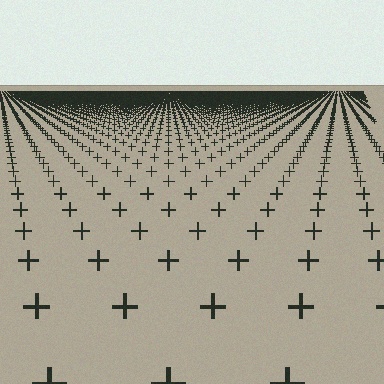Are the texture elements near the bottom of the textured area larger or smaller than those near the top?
Larger. Near the bottom, elements are closer to the viewer and appear at a bigger on-screen size.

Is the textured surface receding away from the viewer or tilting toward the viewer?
The surface is receding away from the viewer. Texture elements get smaller and denser toward the top.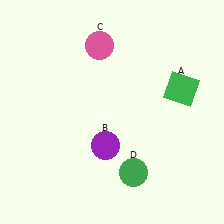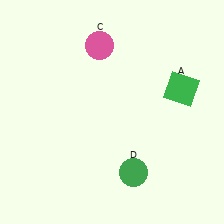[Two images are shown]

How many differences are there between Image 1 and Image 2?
There is 1 difference between the two images.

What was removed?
The purple circle (B) was removed in Image 2.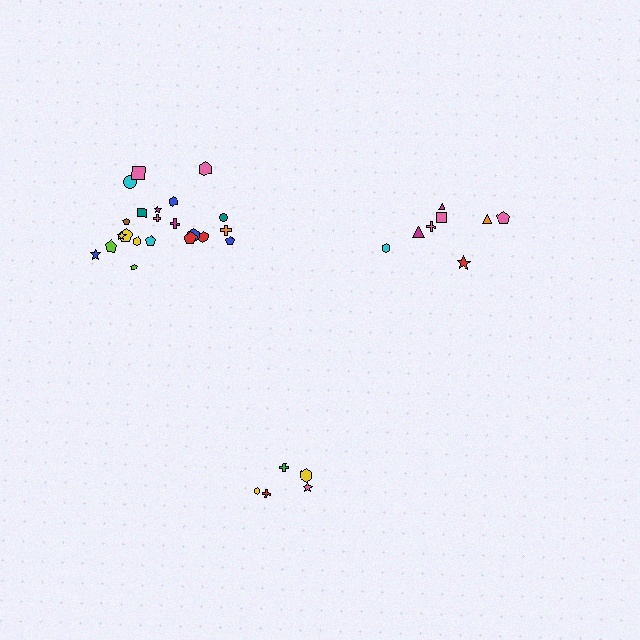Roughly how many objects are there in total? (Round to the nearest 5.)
Roughly 35 objects in total.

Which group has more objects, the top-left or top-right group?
The top-left group.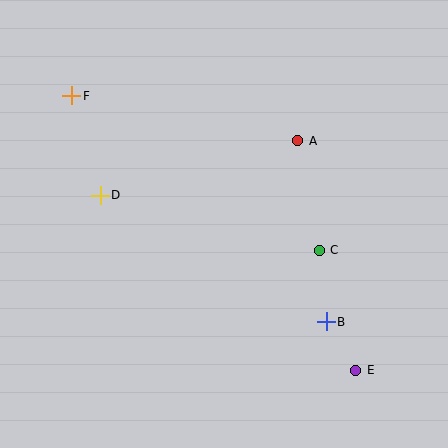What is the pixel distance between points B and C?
The distance between B and C is 72 pixels.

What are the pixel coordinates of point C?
Point C is at (319, 250).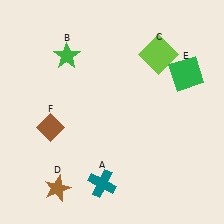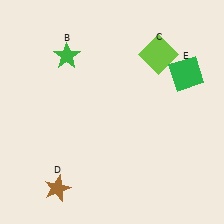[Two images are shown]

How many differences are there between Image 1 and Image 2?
There are 2 differences between the two images.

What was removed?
The brown diamond (F), the teal cross (A) were removed in Image 2.